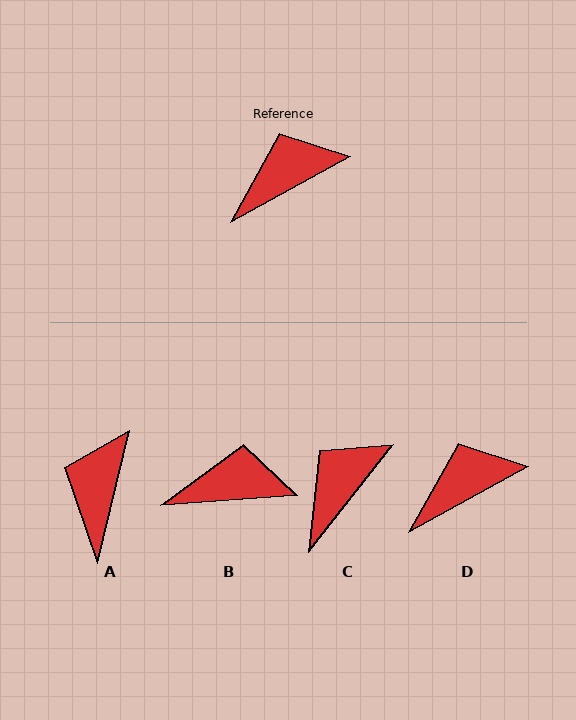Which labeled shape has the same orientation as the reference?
D.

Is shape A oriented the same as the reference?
No, it is off by about 48 degrees.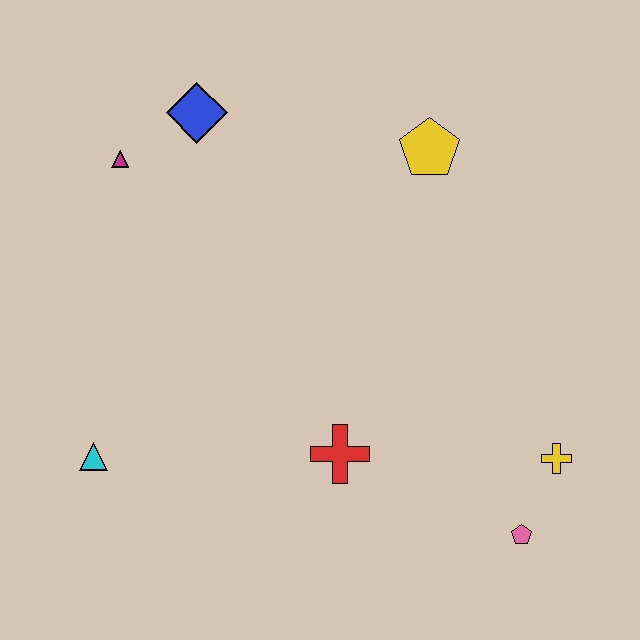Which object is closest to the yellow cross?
The pink pentagon is closest to the yellow cross.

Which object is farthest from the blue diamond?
The pink pentagon is farthest from the blue diamond.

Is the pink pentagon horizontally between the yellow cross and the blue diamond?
Yes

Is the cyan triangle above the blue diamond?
No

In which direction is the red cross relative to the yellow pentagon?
The red cross is below the yellow pentagon.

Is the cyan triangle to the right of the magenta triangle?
No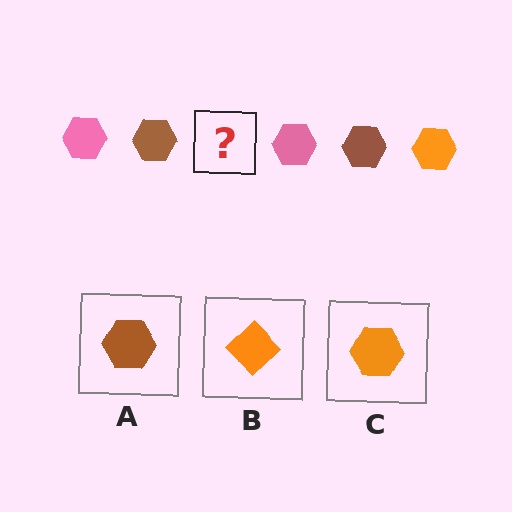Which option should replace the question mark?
Option C.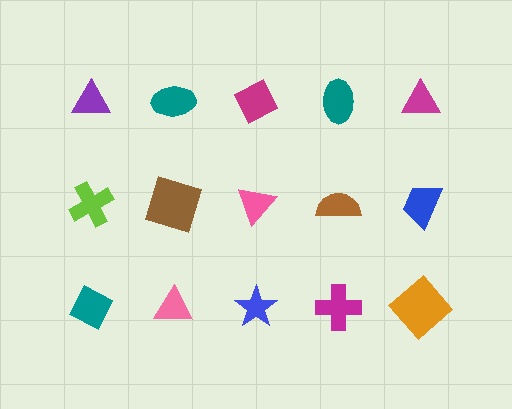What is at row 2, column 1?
A lime cross.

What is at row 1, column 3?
A magenta diamond.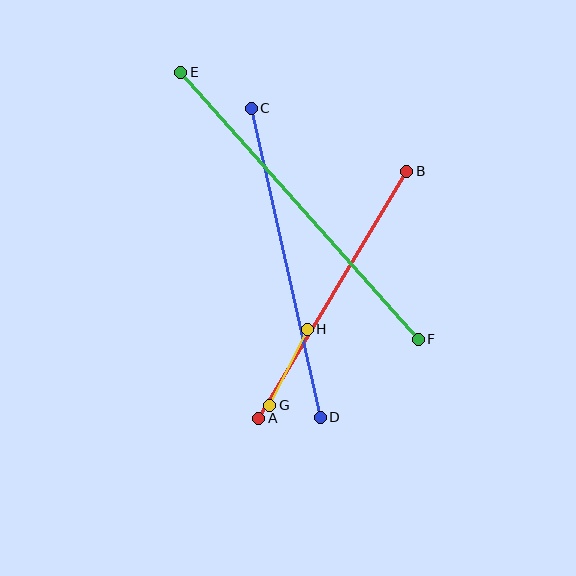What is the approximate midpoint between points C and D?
The midpoint is at approximately (286, 263) pixels.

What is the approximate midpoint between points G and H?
The midpoint is at approximately (289, 367) pixels.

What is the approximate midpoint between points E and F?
The midpoint is at approximately (300, 206) pixels.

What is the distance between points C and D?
The distance is approximately 317 pixels.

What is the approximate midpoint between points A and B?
The midpoint is at approximately (333, 295) pixels.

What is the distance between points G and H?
The distance is approximately 85 pixels.